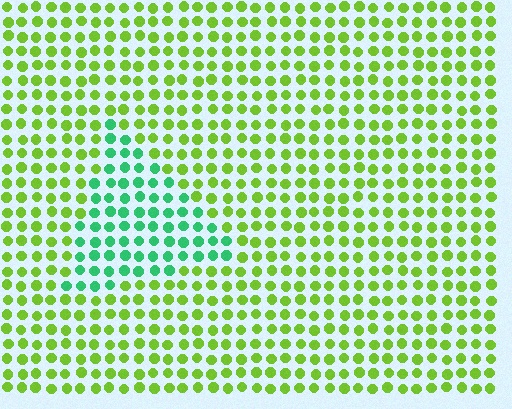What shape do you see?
I see a triangle.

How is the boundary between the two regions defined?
The boundary is defined purely by a slight shift in hue (about 53 degrees). Spacing, size, and orientation are identical on both sides.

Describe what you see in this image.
The image is filled with small lime elements in a uniform arrangement. A triangle-shaped region is visible where the elements are tinted to a slightly different hue, forming a subtle color boundary.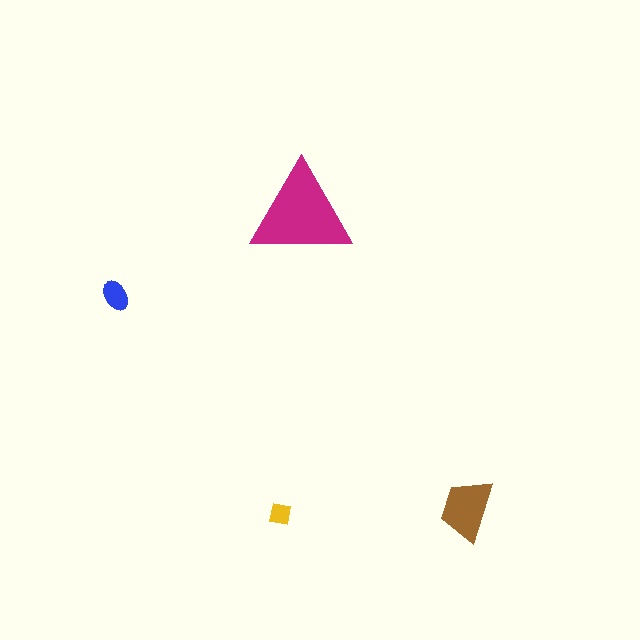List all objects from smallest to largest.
The yellow square, the blue ellipse, the brown trapezoid, the magenta triangle.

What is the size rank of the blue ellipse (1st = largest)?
3rd.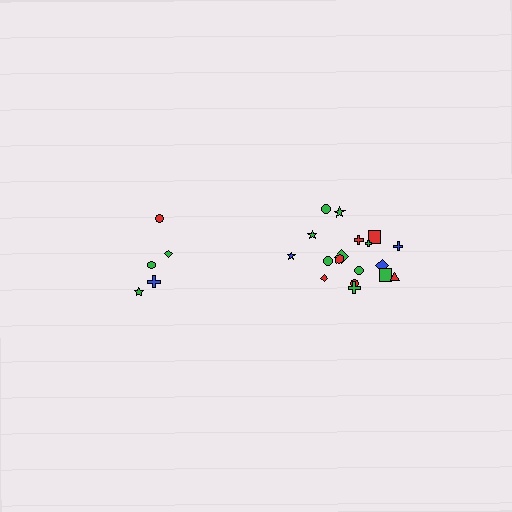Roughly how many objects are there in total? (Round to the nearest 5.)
Roughly 25 objects in total.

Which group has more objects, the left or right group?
The right group.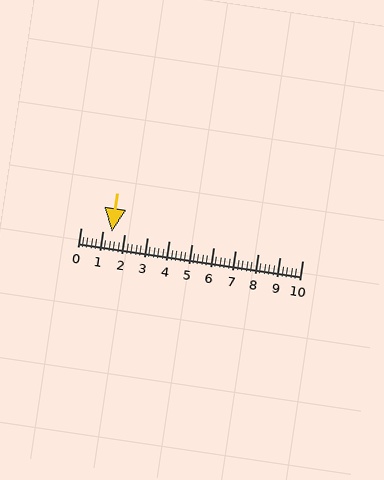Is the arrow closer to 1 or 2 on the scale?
The arrow is closer to 1.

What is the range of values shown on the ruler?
The ruler shows values from 0 to 10.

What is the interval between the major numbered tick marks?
The major tick marks are spaced 1 units apart.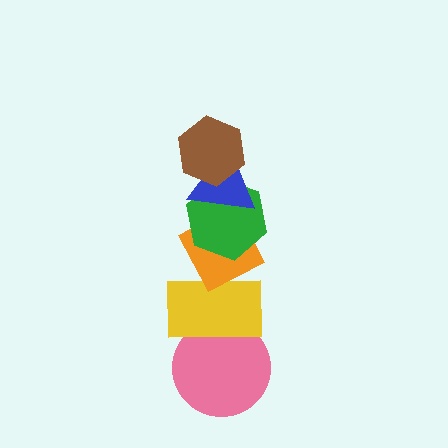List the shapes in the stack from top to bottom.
From top to bottom: the brown hexagon, the blue triangle, the green hexagon, the orange diamond, the yellow rectangle, the pink circle.